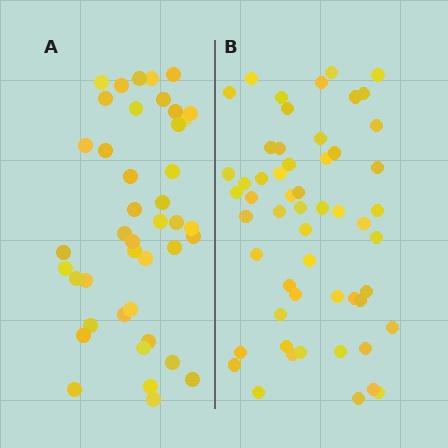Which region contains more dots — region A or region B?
Region B (the right region) has more dots.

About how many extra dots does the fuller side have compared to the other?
Region B has approximately 15 more dots than region A.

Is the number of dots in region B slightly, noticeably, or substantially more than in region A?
Region B has noticeably more, but not dramatically so. The ratio is roughly 1.3 to 1.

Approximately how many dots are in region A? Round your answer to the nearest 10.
About 40 dots. (The exact count is 42, which rounds to 40.)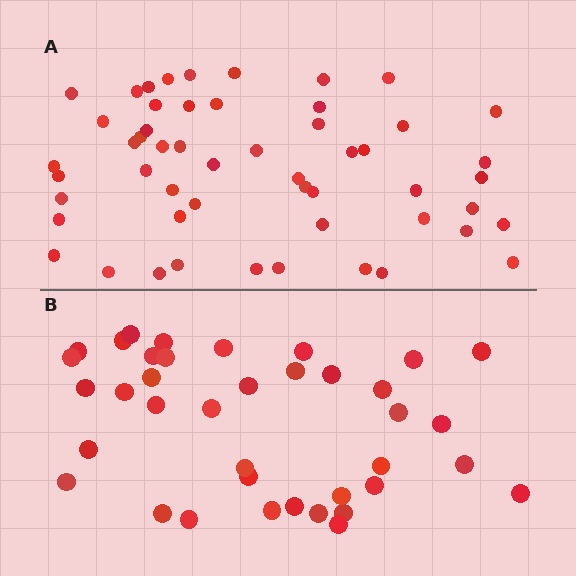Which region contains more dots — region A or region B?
Region A (the top region) has more dots.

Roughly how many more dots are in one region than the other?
Region A has approximately 15 more dots than region B.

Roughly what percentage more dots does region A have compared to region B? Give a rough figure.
About 40% more.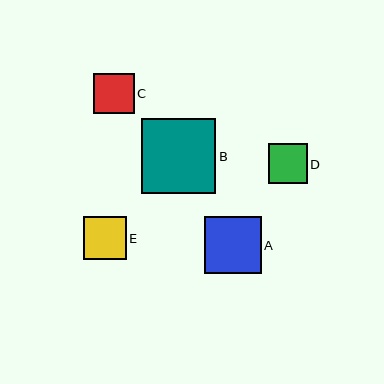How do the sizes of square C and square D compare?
Square C and square D are approximately the same size.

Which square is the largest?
Square B is the largest with a size of approximately 75 pixels.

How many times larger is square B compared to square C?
Square B is approximately 1.8 times the size of square C.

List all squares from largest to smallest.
From largest to smallest: B, A, E, C, D.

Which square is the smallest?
Square D is the smallest with a size of approximately 39 pixels.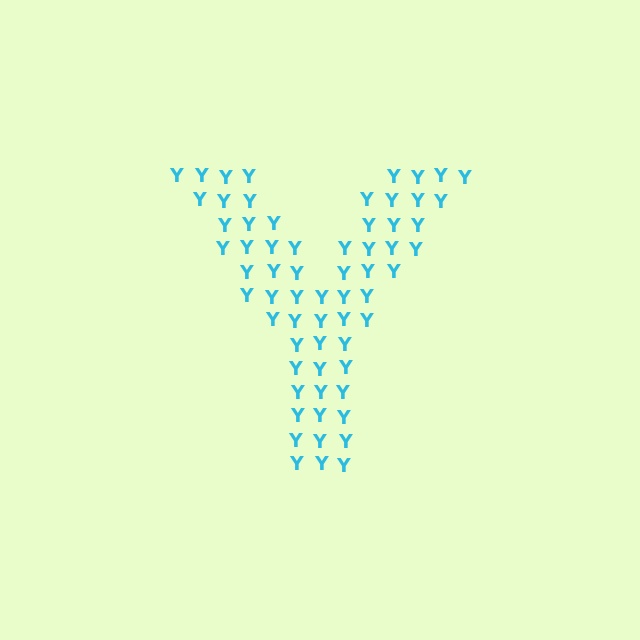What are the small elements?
The small elements are letter Y's.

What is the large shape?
The large shape is the letter Y.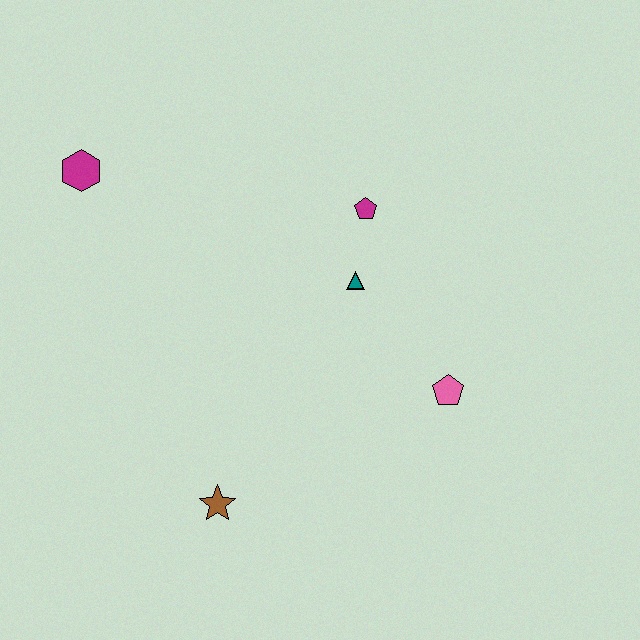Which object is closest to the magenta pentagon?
The teal triangle is closest to the magenta pentagon.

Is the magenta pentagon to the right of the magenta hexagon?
Yes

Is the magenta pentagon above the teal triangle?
Yes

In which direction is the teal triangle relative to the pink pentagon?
The teal triangle is above the pink pentagon.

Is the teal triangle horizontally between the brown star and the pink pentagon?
Yes